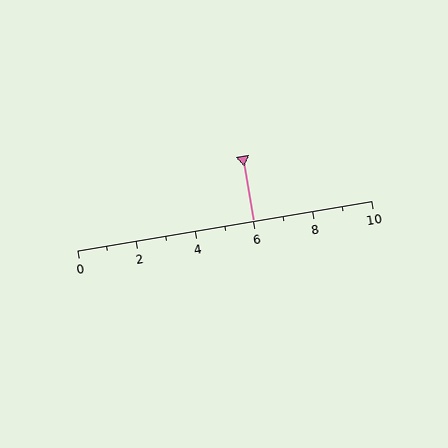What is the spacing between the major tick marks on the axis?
The major ticks are spaced 2 apart.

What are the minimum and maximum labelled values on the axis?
The axis runs from 0 to 10.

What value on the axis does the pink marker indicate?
The marker indicates approximately 6.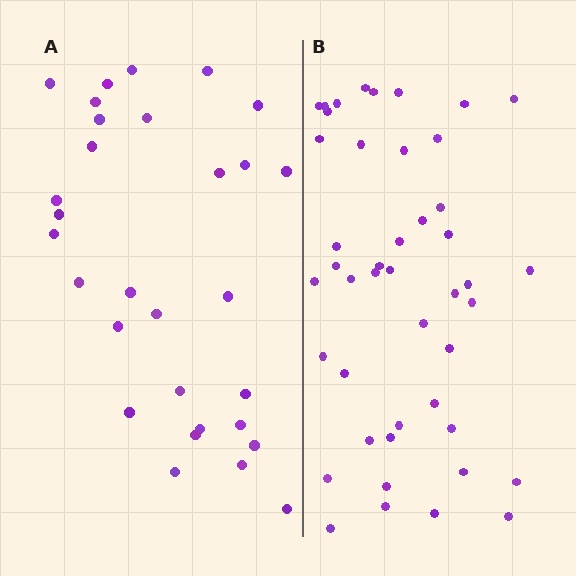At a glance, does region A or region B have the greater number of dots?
Region B (the right region) has more dots.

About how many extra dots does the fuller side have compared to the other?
Region B has approximately 15 more dots than region A.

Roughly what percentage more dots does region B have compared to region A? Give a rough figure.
About 50% more.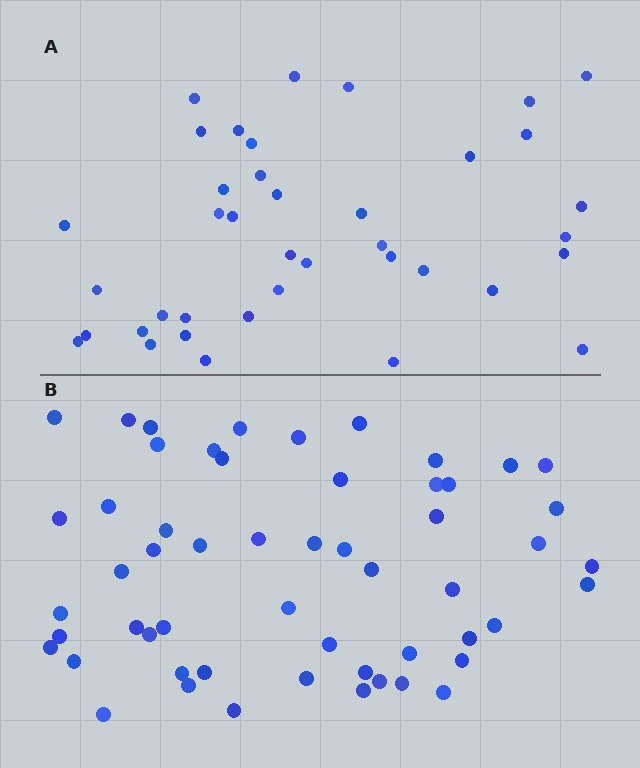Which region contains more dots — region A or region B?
Region B (the bottom region) has more dots.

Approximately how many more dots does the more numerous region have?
Region B has approximately 15 more dots than region A.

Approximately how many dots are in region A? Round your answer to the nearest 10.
About 40 dots. (The exact count is 39, which rounds to 40.)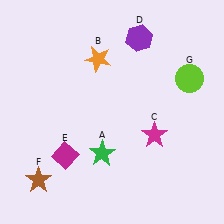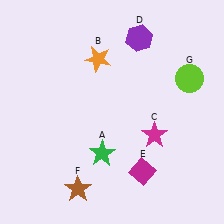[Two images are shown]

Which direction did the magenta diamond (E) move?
The magenta diamond (E) moved right.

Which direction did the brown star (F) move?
The brown star (F) moved right.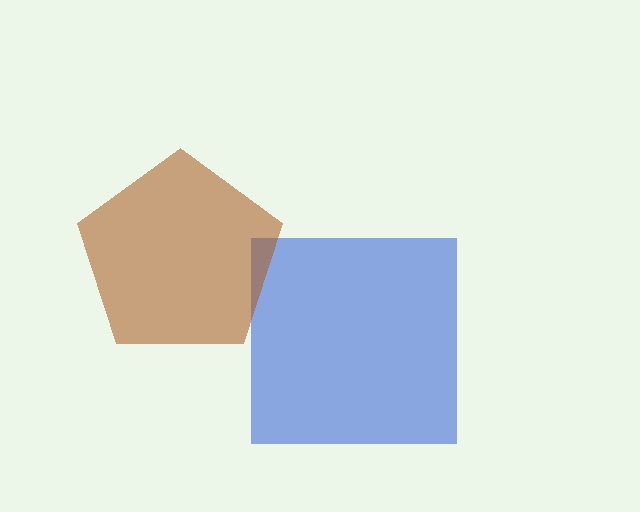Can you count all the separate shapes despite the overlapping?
Yes, there are 2 separate shapes.